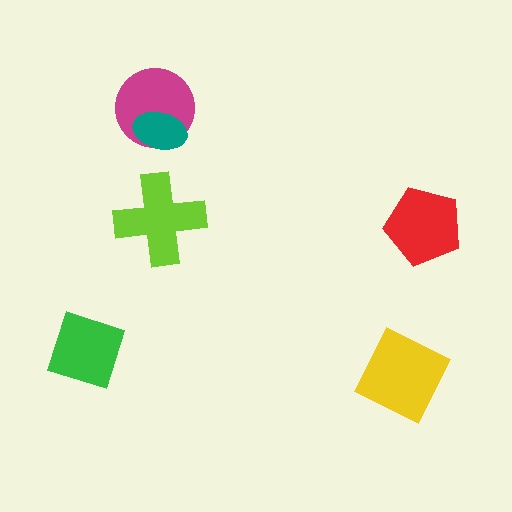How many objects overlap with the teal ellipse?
1 object overlaps with the teal ellipse.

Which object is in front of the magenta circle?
The teal ellipse is in front of the magenta circle.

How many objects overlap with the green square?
0 objects overlap with the green square.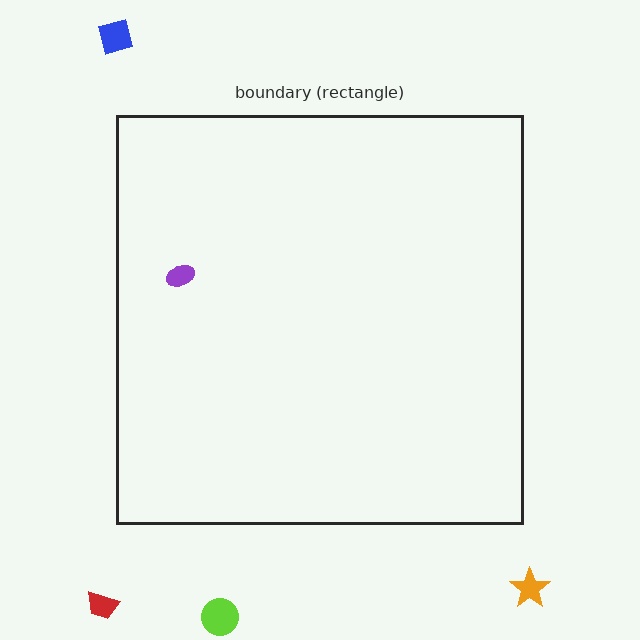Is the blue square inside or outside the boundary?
Outside.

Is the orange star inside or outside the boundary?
Outside.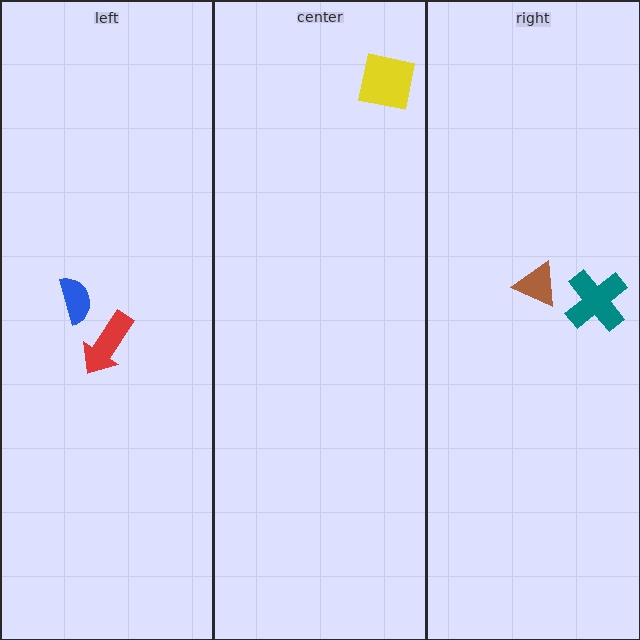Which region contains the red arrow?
The left region.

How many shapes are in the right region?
2.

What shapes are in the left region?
The red arrow, the blue semicircle.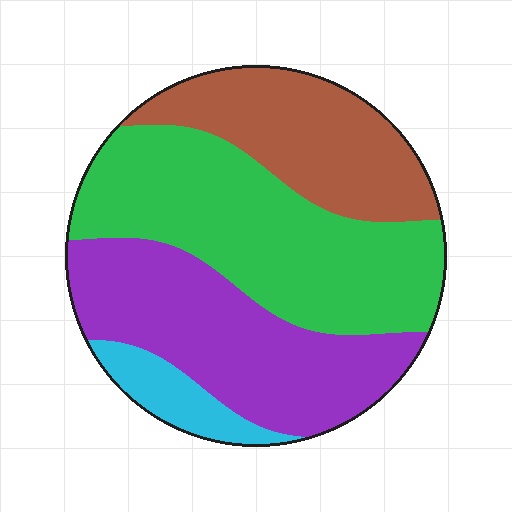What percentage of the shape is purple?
Purple covers around 30% of the shape.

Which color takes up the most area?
Green, at roughly 40%.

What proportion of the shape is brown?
Brown covers 23% of the shape.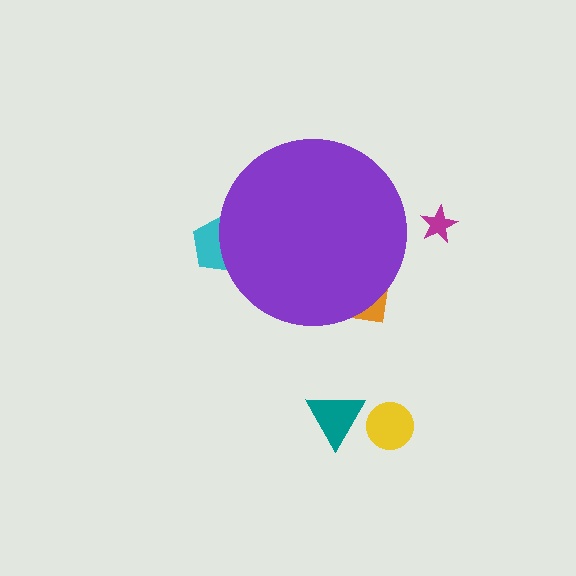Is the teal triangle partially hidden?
No, the teal triangle is fully visible.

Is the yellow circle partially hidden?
No, the yellow circle is fully visible.